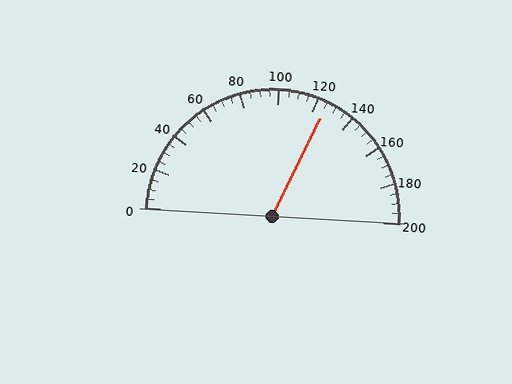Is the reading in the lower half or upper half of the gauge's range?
The reading is in the upper half of the range (0 to 200).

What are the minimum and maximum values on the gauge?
The gauge ranges from 0 to 200.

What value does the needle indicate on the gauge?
The needle indicates approximately 125.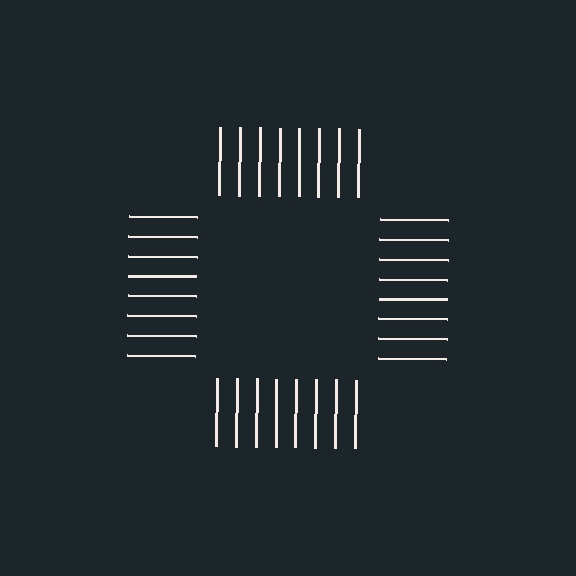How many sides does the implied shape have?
4 sides — the line-ends trace a square.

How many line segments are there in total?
32 — 8 along each of the 4 edges.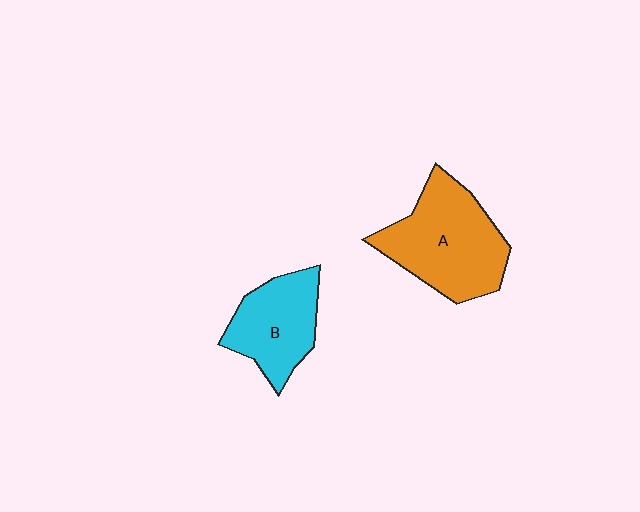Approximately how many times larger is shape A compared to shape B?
Approximately 1.4 times.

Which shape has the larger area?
Shape A (orange).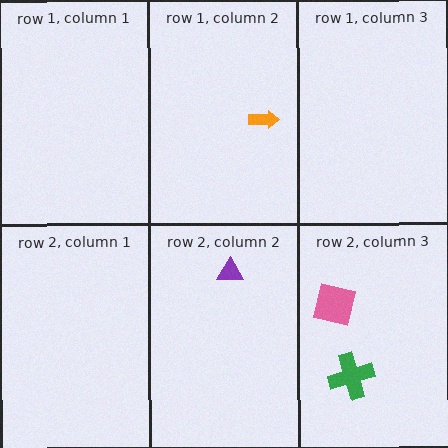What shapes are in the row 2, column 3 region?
The pink square, the green cross.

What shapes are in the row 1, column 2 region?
The orange arrow.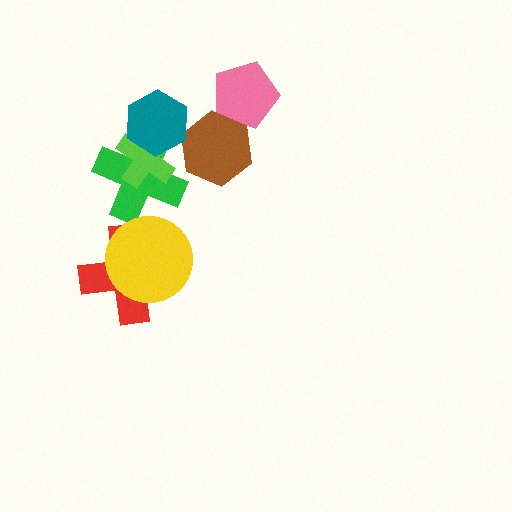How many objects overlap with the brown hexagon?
1 object overlaps with the brown hexagon.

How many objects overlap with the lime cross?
2 objects overlap with the lime cross.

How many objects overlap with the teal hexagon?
2 objects overlap with the teal hexagon.